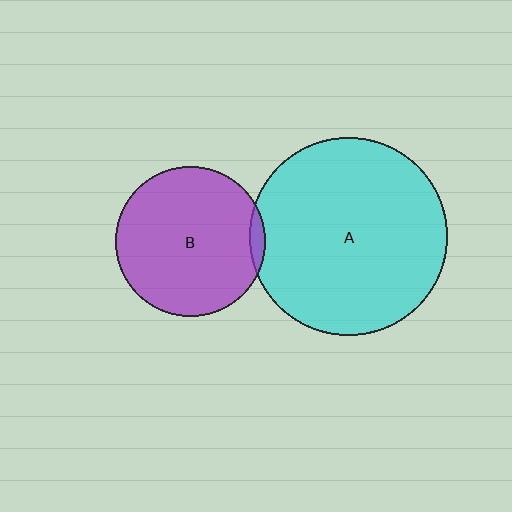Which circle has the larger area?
Circle A (cyan).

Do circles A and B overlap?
Yes.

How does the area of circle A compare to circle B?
Approximately 1.7 times.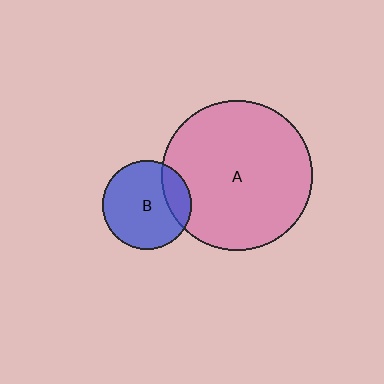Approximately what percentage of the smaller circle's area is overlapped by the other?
Approximately 20%.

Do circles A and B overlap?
Yes.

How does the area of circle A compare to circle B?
Approximately 2.8 times.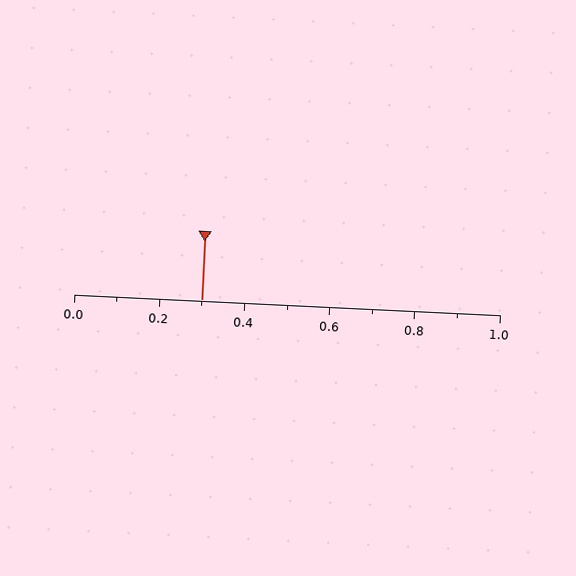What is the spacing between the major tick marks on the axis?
The major ticks are spaced 0.2 apart.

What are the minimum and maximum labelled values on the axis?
The axis runs from 0.0 to 1.0.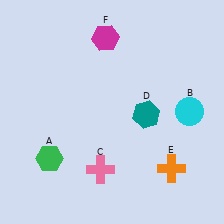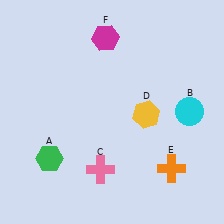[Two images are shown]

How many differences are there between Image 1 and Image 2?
There is 1 difference between the two images.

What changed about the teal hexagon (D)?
In Image 1, D is teal. In Image 2, it changed to yellow.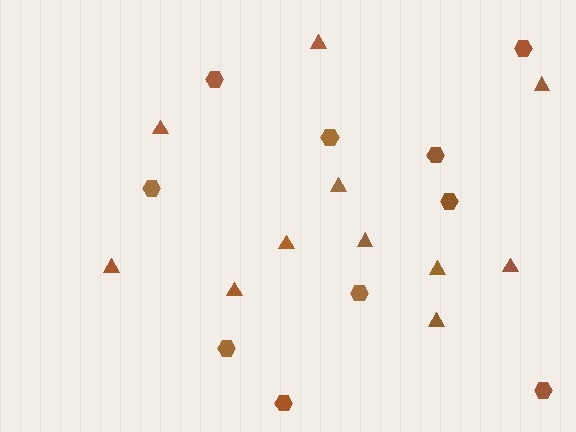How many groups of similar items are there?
There are 2 groups: one group of triangles (11) and one group of hexagons (10).